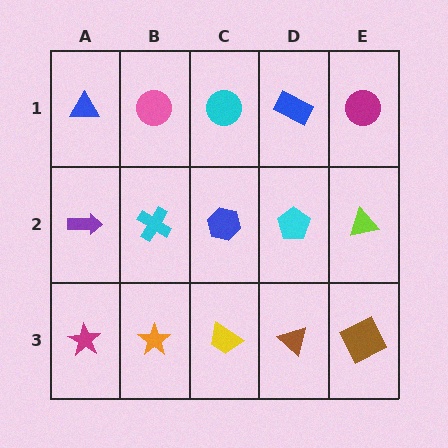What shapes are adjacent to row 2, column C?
A cyan circle (row 1, column C), a yellow trapezoid (row 3, column C), a cyan cross (row 2, column B), a cyan pentagon (row 2, column D).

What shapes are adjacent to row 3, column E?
A lime triangle (row 2, column E), a brown triangle (row 3, column D).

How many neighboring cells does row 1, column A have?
2.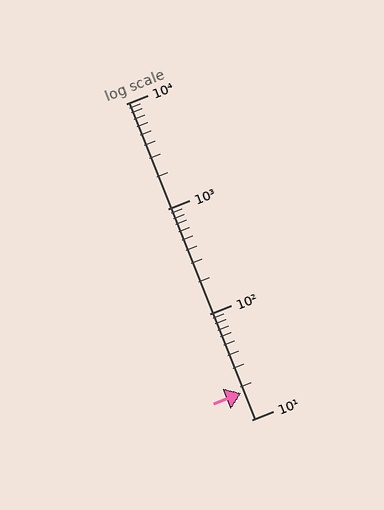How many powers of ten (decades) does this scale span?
The scale spans 3 decades, from 10 to 10000.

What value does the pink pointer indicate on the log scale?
The pointer indicates approximately 18.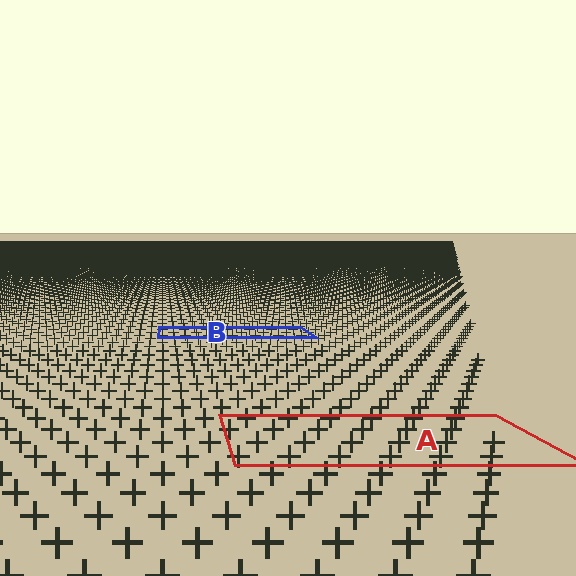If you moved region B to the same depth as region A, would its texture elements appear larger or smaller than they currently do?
They would appear larger. At a closer depth, the same texture elements are projected at a bigger on-screen size.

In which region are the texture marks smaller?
The texture marks are smaller in region B, because it is farther away.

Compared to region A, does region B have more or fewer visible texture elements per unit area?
Region B has more texture elements per unit area — they are packed more densely because it is farther away.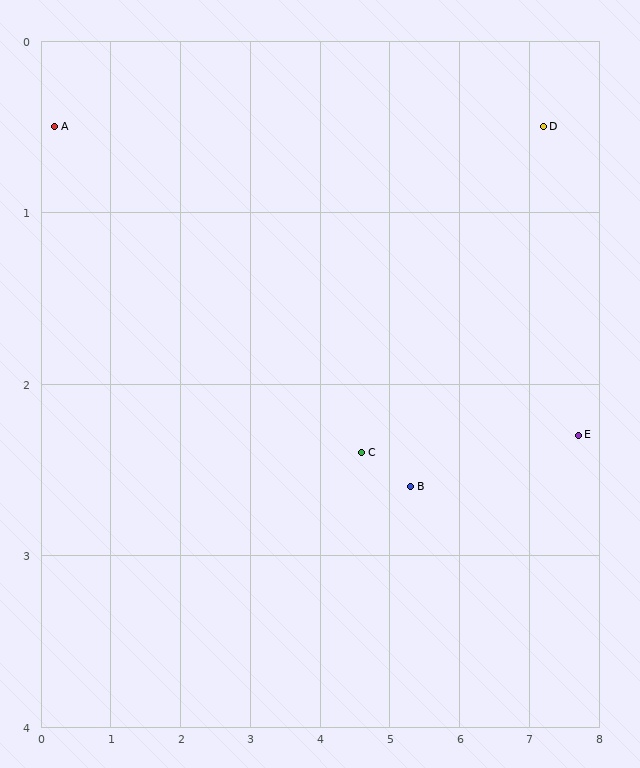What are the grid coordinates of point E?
Point E is at approximately (7.7, 2.3).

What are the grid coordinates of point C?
Point C is at approximately (4.6, 2.4).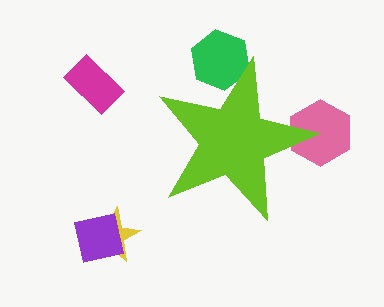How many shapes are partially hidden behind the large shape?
2 shapes are partially hidden.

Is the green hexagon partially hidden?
Yes, the green hexagon is partially hidden behind the lime star.